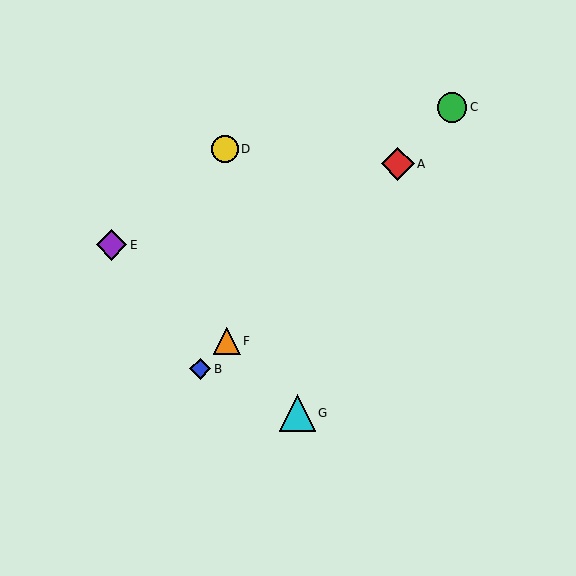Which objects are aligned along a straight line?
Objects A, B, C, F are aligned along a straight line.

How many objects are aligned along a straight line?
4 objects (A, B, C, F) are aligned along a straight line.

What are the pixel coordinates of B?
Object B is at (200, 369).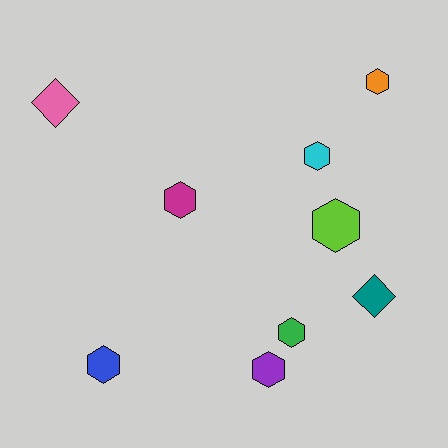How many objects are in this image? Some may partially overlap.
There are 9 objects.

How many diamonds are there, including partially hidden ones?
There are 2 diamonds.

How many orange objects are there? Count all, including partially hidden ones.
There is 1 orange object.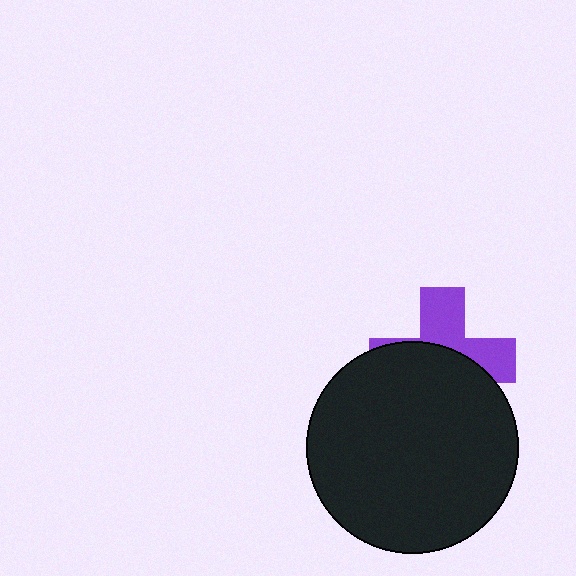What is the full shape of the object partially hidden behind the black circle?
The partially hidden object is a purple cross.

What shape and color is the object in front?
The object in front is a black circle.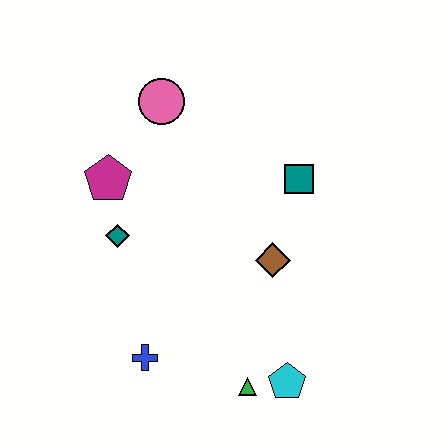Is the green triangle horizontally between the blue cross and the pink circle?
No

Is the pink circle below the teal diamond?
No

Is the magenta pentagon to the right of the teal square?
No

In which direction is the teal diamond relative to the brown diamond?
The teal diamond is to the left of the brown diamond.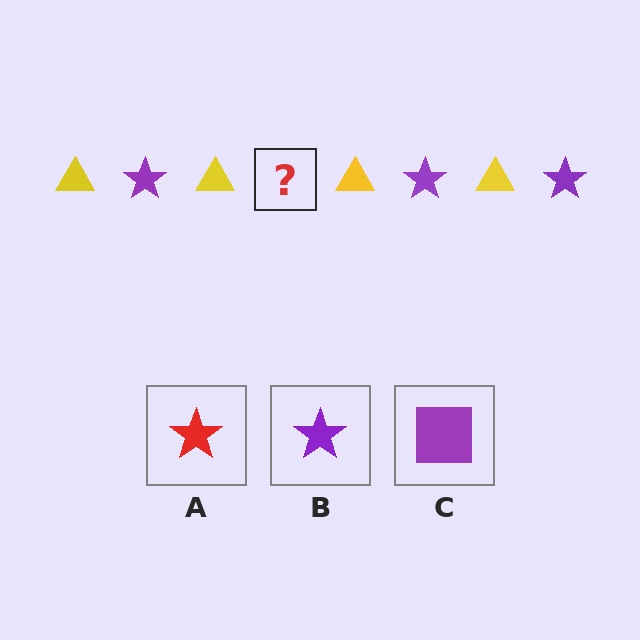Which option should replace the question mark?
Option B.